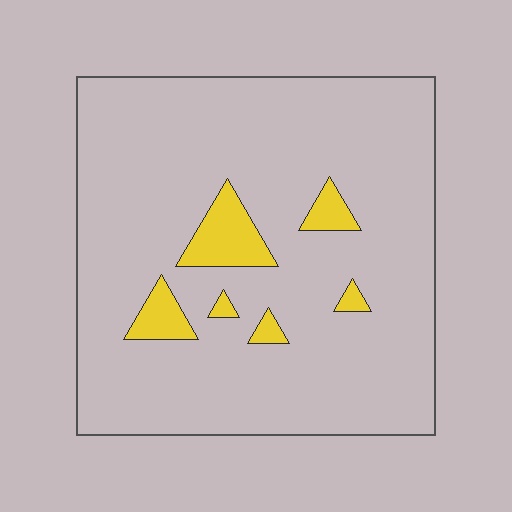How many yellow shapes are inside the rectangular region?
6.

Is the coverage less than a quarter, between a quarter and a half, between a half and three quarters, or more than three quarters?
Less than a quarter.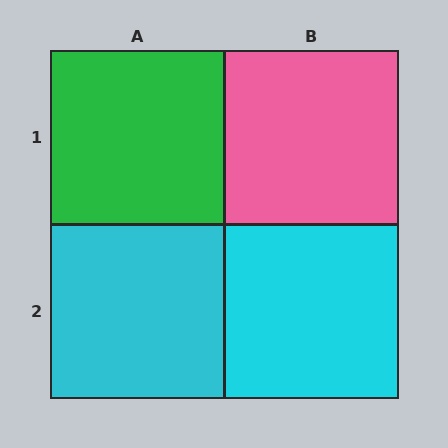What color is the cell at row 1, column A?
Green.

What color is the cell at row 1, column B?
Pink.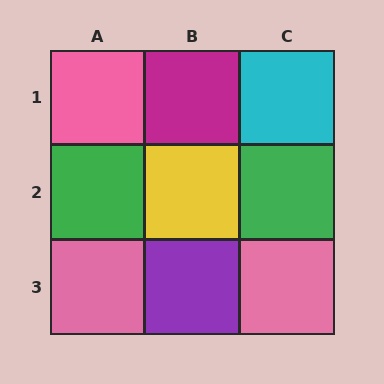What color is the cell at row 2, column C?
Green.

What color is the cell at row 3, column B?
Purple.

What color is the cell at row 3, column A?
Pink.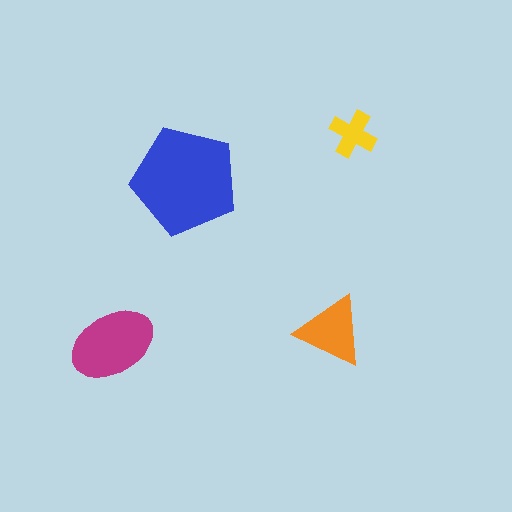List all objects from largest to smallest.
The blue pentagon, the magenta ellipse, the orange triangle, the yellow cross.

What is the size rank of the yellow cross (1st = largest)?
4th.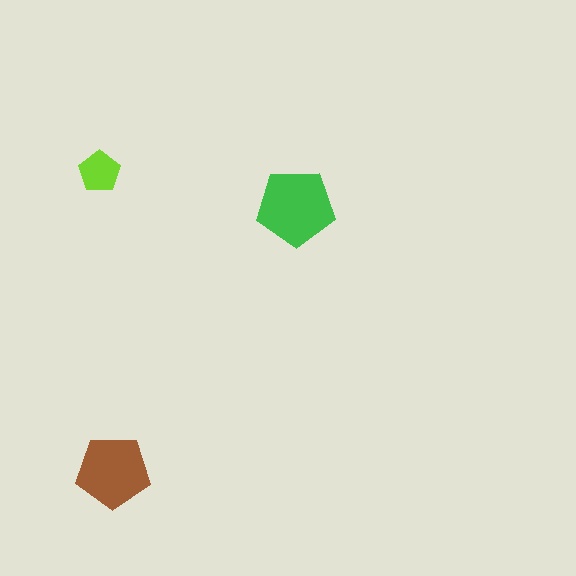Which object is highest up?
The lime pentagon is topmost.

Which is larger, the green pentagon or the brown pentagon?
The green one.